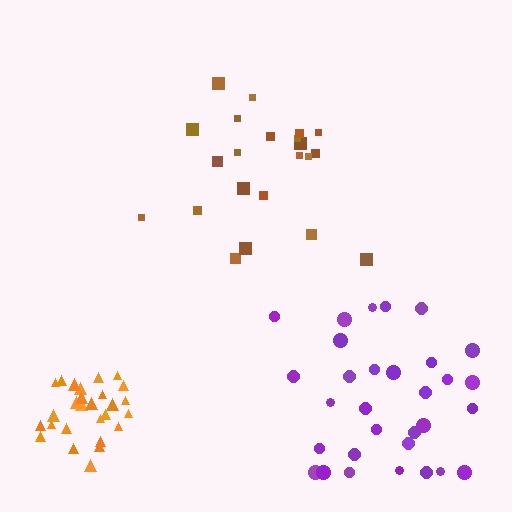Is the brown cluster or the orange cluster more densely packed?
Orange.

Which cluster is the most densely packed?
Orange.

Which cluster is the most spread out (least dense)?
Purple.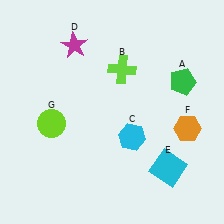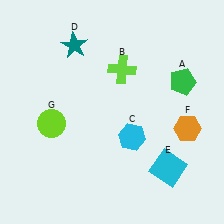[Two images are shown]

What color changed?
The star (D) changed from magenta in Image 1 to teal in Image 2.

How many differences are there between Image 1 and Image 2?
There is 1 difference between the two images.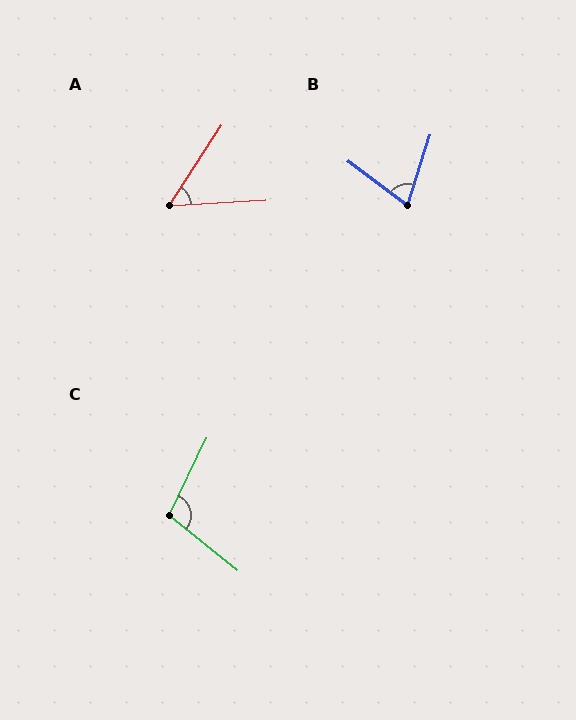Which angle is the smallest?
A, at approximately 54 degrees.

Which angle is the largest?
C, at approximately 103 degrees.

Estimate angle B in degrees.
Approximately 71 degrees.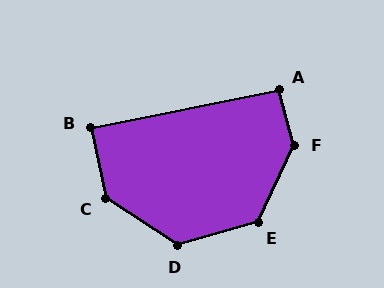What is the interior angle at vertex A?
Approximately 94 degrees (approximately right).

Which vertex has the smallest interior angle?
B, at approximately 90 degrees.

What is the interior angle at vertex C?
Approximately 134 degrees (obtuse).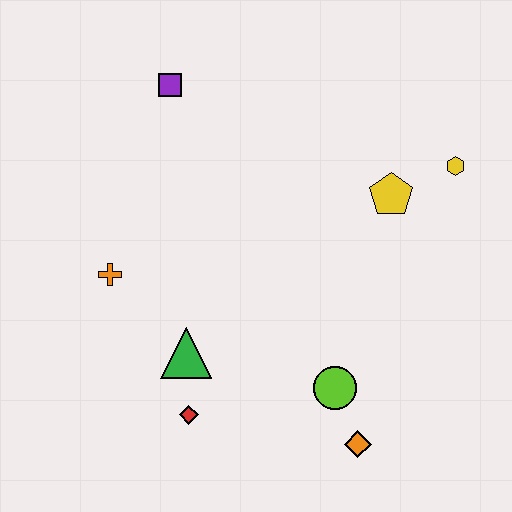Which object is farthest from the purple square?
The orange diamond is farthest from the purple square.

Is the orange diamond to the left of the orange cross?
No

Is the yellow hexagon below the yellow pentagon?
No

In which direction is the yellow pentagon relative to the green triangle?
The yellow pentagon is to the right of the green triangle.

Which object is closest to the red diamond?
The green triangle is closest to the red diamond.